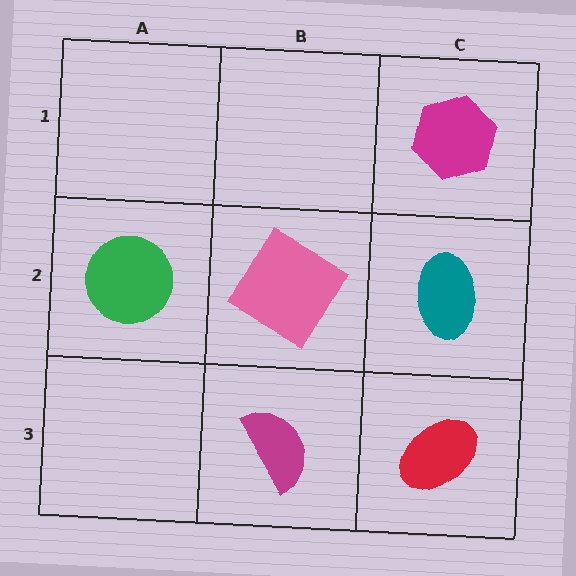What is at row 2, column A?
A green circle.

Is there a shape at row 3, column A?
No, that cell is empty.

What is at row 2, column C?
A teal ellipse.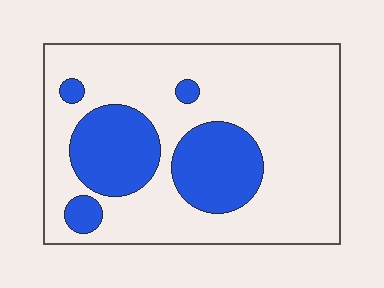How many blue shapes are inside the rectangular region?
5.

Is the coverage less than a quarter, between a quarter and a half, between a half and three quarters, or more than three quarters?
Between a quarter and a half.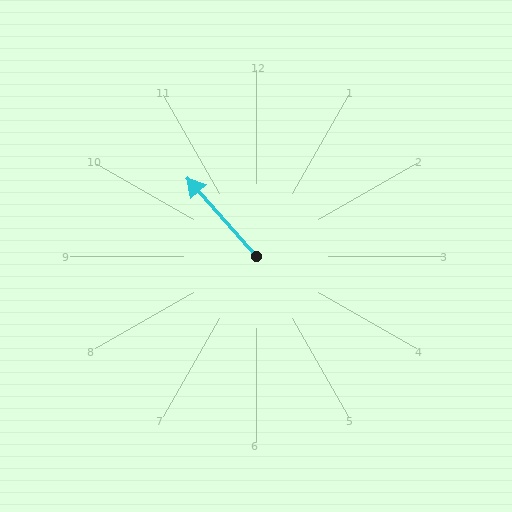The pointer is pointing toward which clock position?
Roughly 11 o'clock.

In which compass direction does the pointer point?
Northwest.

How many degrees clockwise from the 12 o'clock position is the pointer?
Approximately 318 degrees.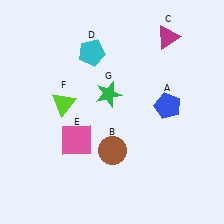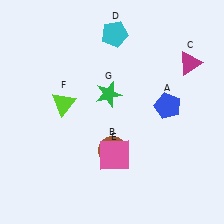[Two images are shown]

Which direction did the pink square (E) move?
The pink square (E) moved right.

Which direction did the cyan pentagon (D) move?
The cyan pentagon (D) moved right.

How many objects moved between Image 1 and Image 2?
3 objects moved between the two images.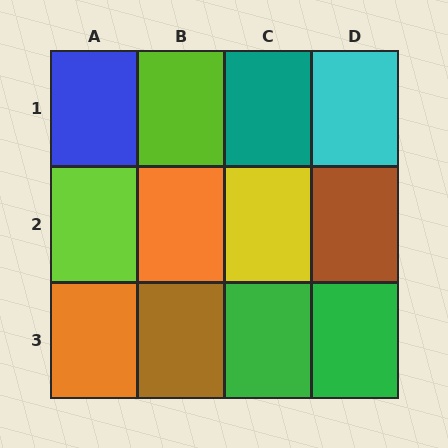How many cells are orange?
2 cells are orange.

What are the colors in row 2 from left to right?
Lime, orange, yellow, brown.